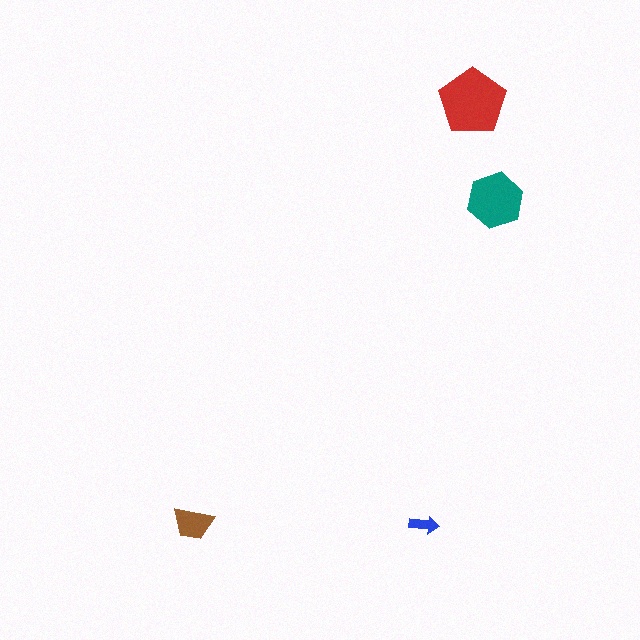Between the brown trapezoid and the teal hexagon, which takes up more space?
The teal hexagon.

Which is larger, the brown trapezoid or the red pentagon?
The red pentagon.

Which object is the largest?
The red pentagon.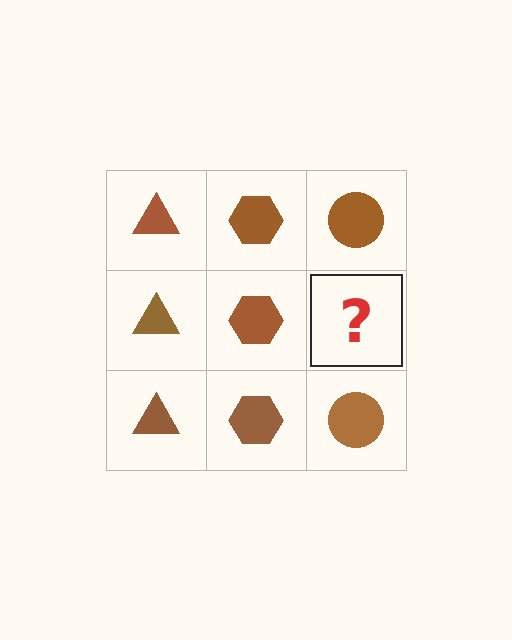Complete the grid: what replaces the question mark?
The question mark should be replaced with a brown circle.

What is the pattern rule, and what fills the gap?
The rule is that each column has a consistent shape. The gap should be filled with a brown circle.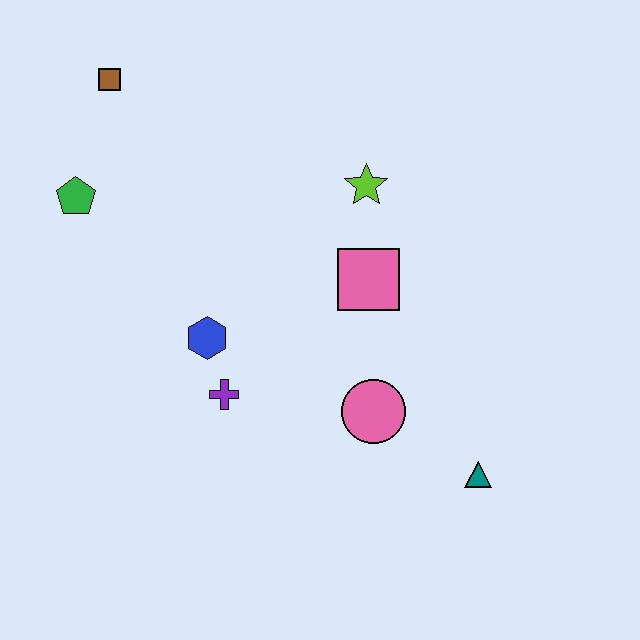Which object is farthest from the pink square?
The brown square is farthest from the pink square.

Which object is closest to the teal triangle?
The pink circle is closest to the teal triangle.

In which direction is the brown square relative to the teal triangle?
The brown square is above the teal triangle.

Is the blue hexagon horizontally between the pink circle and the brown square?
Yes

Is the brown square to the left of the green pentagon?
No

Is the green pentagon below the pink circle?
No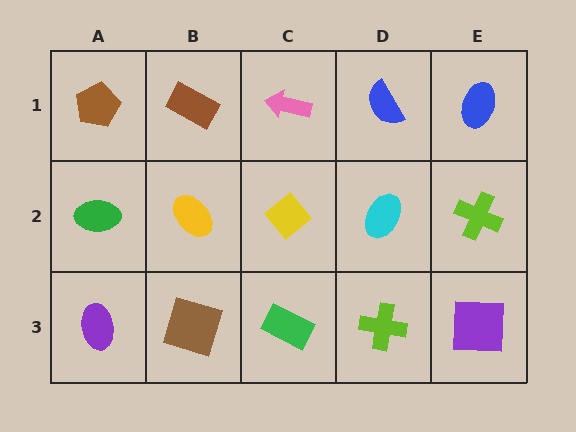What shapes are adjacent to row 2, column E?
A blue ellipse (row 1, column E), a purple square (row 3, column E), a cyan ellipse (row 2, column D).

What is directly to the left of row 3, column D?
A green rectangle.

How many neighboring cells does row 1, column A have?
2.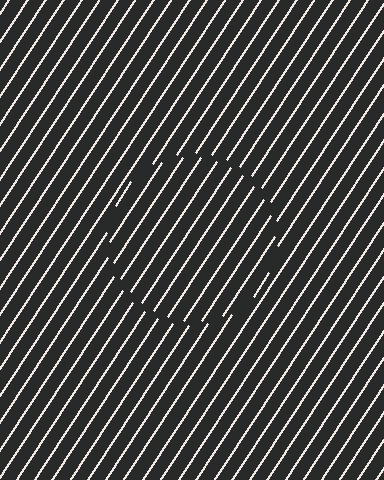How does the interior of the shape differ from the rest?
The interior of the shape contains the same grating, shifted by half a period — the contour is defined by the phase discontinuity where line-ends from the inner and outer gratings abut.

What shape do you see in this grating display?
An illusory circle. The interior of the shape contains the same grating, shifted by half a period — the contour is defined by the phase discontinuity where line-ends from the inner and outer gratings abut.